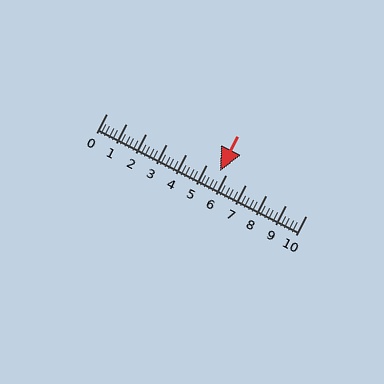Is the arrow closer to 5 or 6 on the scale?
The arrow is closer to 6.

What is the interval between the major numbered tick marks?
The major tick marks are spaced 1 units apart.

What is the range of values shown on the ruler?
The ruler shows values from 0 to 10.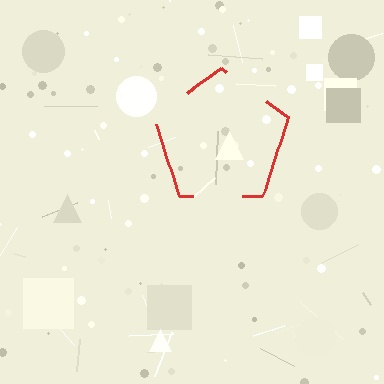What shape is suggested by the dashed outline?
The dashed outline suggests a pentagon.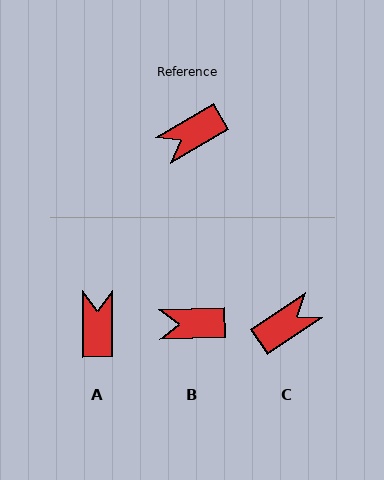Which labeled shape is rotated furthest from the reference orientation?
C, about 176 degrees away.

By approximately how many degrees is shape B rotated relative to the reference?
Approximately 28 degrees clockwise.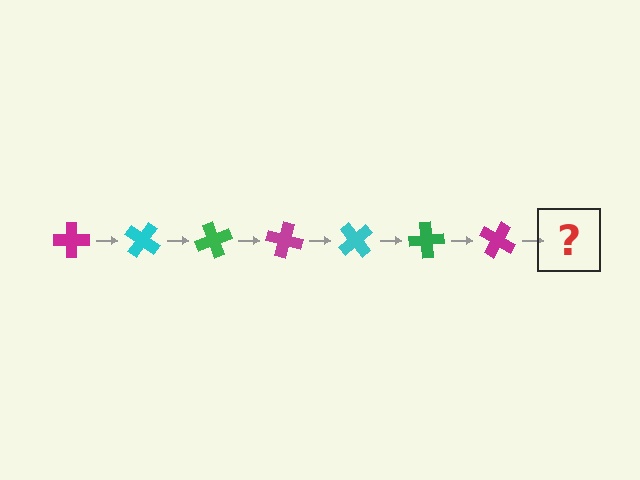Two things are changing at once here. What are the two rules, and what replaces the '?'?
The two rules are that it rotates 35 degrees each step and the color cycles through magenta, cyan, and green. The '?' should be a cyan cross, rotated 245 degrees from the start.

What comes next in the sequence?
The next element should be a cyan cross, rotated 245 degrees from the start.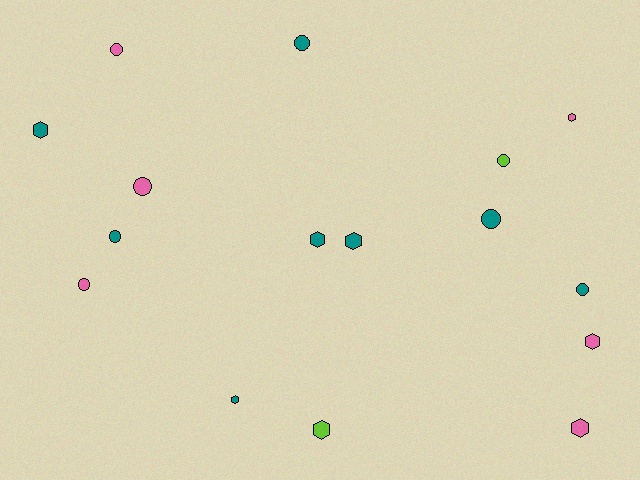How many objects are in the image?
There are 16 objects.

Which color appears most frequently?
Teal, with 8 objects.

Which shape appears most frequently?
Hexagon, with 8 objects.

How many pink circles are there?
There are 3 pink circles.